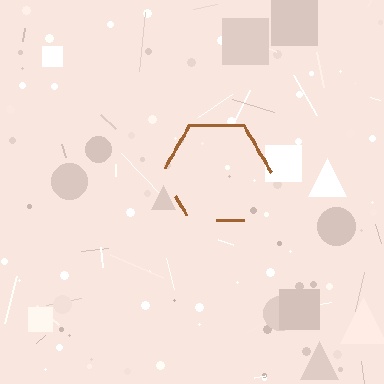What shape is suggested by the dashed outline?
The dashed outline suggests a hexagon.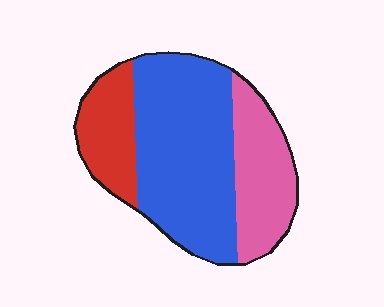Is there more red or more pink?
Pink.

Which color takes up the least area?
Red, at roughly 20%.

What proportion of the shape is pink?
Pink covers around 25% of the shape.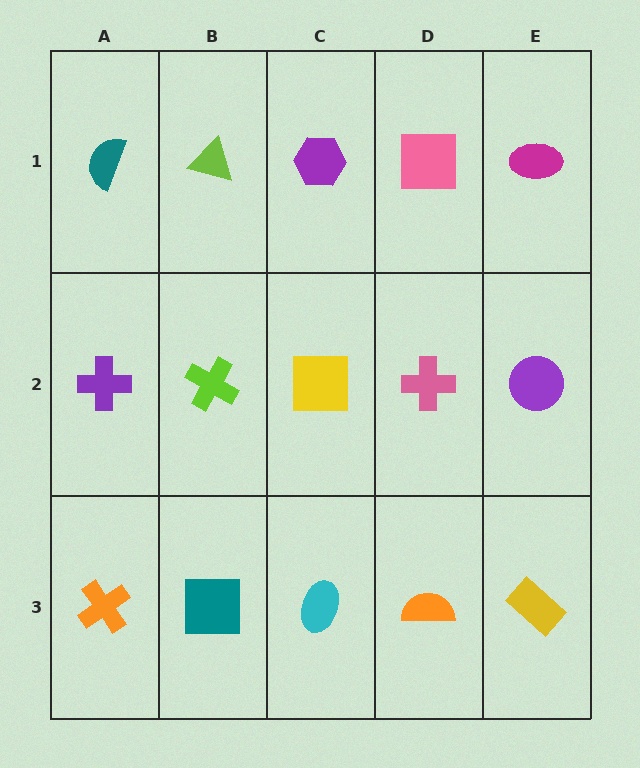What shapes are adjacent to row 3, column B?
A lime cross (row 2, column B), an orange cross (row 3, column A), a cyan ellipse (row 3, column C).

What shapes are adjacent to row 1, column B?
A lime cross (row 2, column B), a teal semicircle (row 1, column A), a purple hexagon (row 1, column C).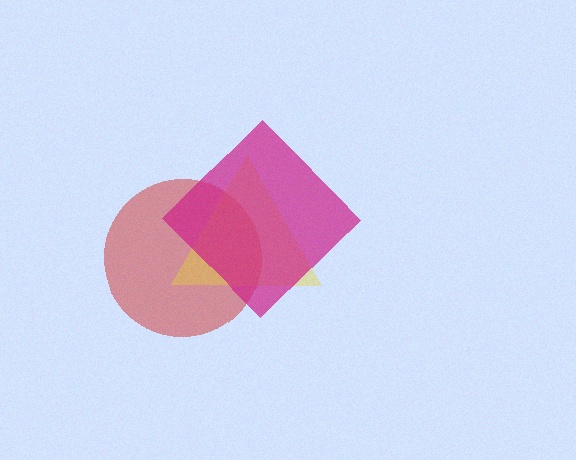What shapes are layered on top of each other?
The layered shapes are: a red circle, a yellow triangle, a magenta diamond.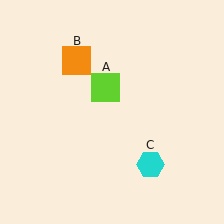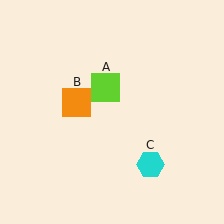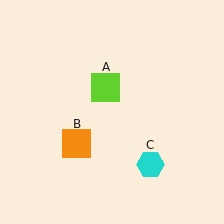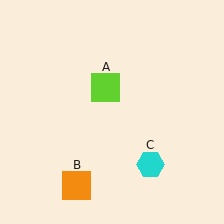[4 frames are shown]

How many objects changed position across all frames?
1 object changed position: orange square (object B).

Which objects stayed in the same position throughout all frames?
Lime square (object A) and cyan hexagon (object C) remained stationary.